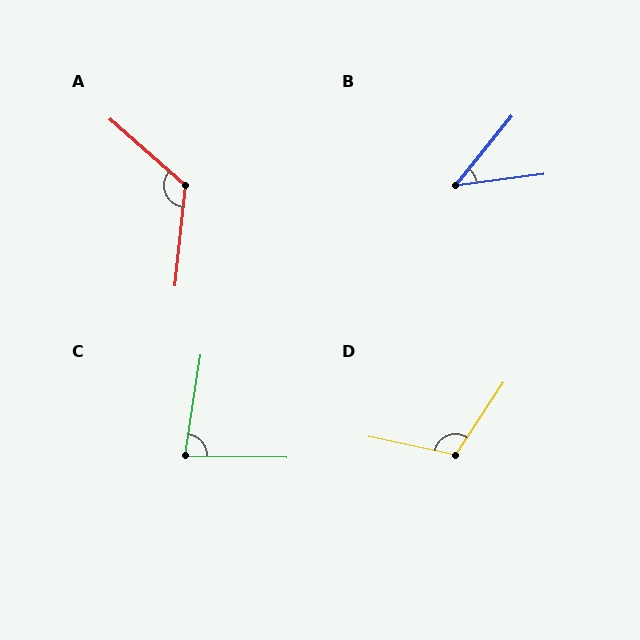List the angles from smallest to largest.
B (43°), C (82°), D (112°), A (125°).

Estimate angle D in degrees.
Approximately 112 degrees.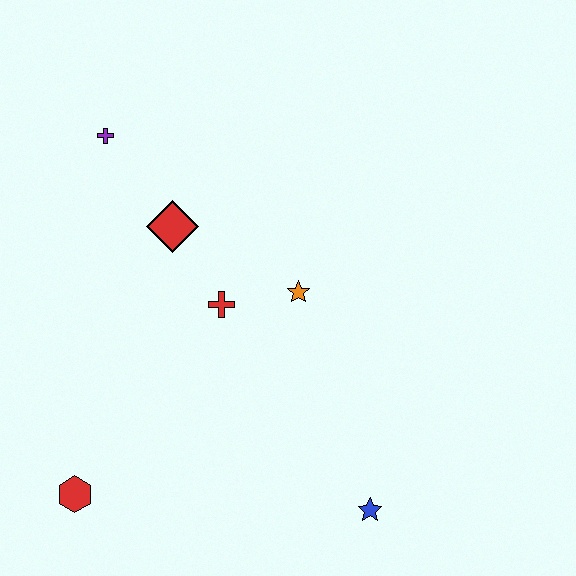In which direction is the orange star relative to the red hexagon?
The orange star is to the right of the red hexagon.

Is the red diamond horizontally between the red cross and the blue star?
No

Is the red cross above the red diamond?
No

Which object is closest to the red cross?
The orange star is closest to the red cross.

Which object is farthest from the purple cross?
The blue star is farthest from the purple cross.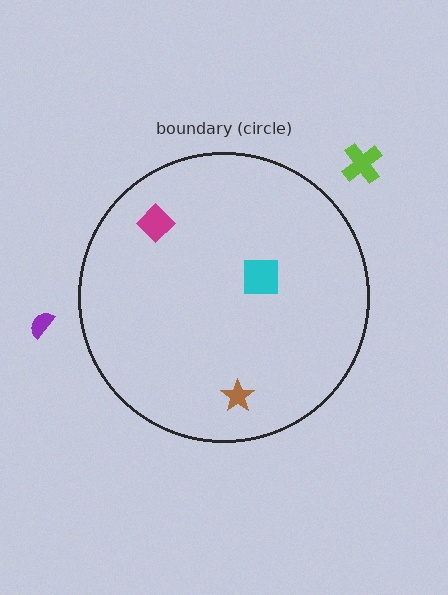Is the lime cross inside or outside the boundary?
Outside.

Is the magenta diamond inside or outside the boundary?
Inside.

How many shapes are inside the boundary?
3 inside, 2 outside.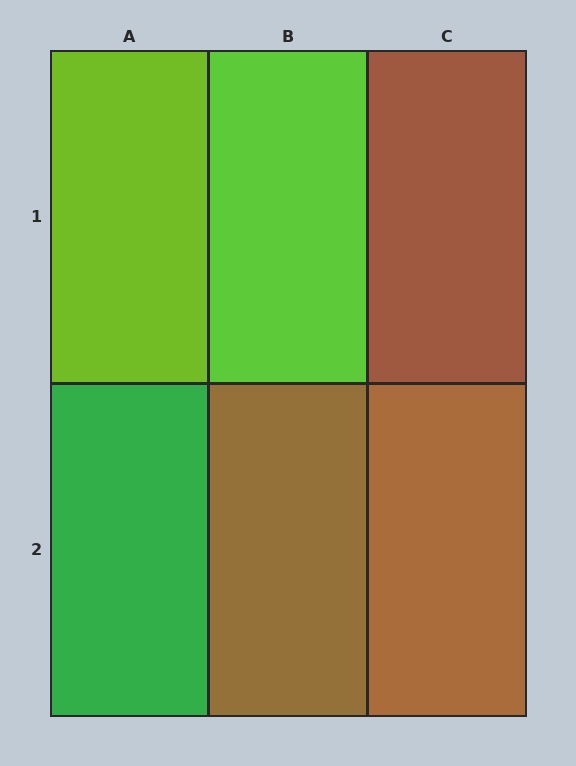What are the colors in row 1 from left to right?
Lime, lime, brown.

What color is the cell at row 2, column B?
Brown.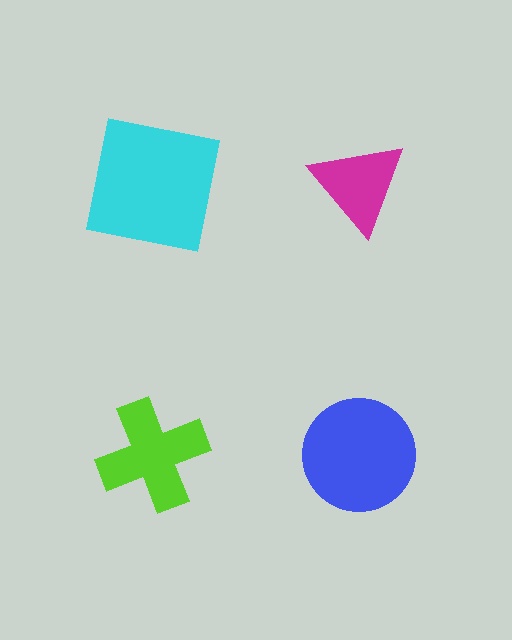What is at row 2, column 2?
A blue circle.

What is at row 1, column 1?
A cyan square.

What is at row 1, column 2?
A magenta triangle.